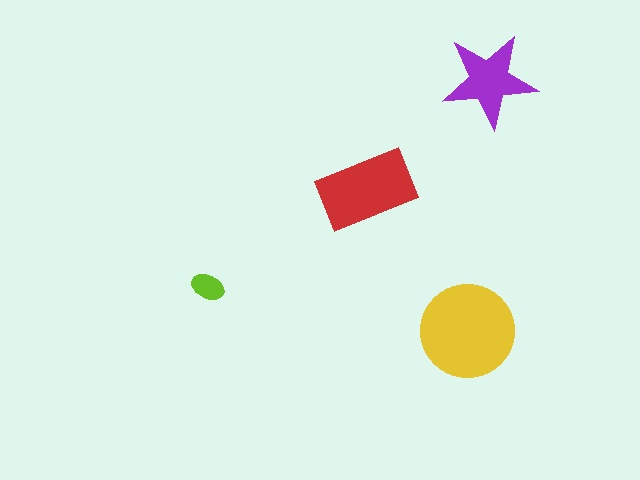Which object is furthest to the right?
The purple star is rightmost.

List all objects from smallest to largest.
The lime ellipse, the purple star, the red rectangle, the yellow circle.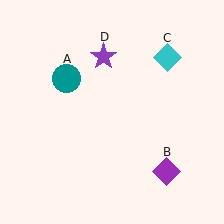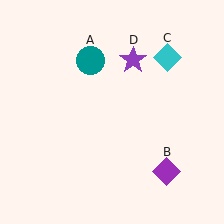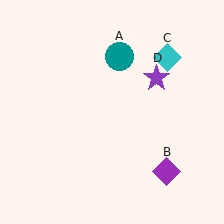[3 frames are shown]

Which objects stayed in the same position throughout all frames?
Purple diamond (object B) and cyan diamond (object C) remained stationary.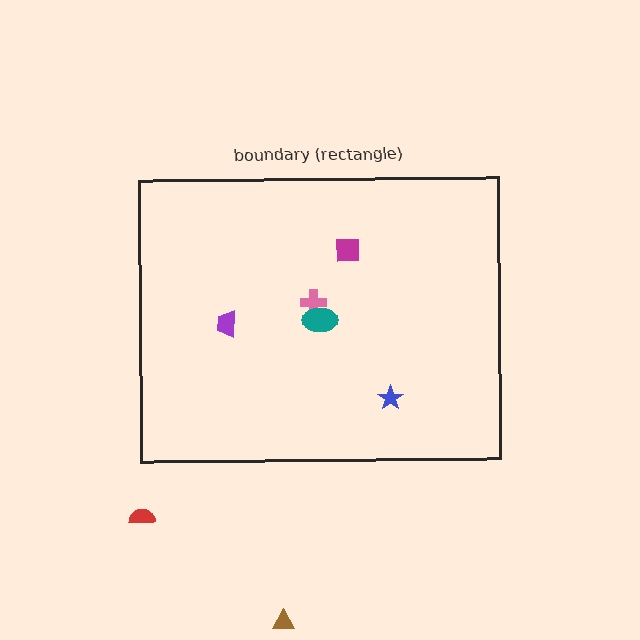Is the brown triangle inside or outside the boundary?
Outside.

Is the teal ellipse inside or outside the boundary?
Inside.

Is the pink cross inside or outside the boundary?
Inside.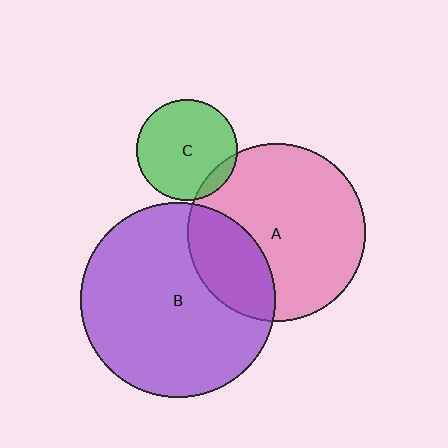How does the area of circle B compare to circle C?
Approximately 3.8 times.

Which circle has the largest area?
Circle B (purple).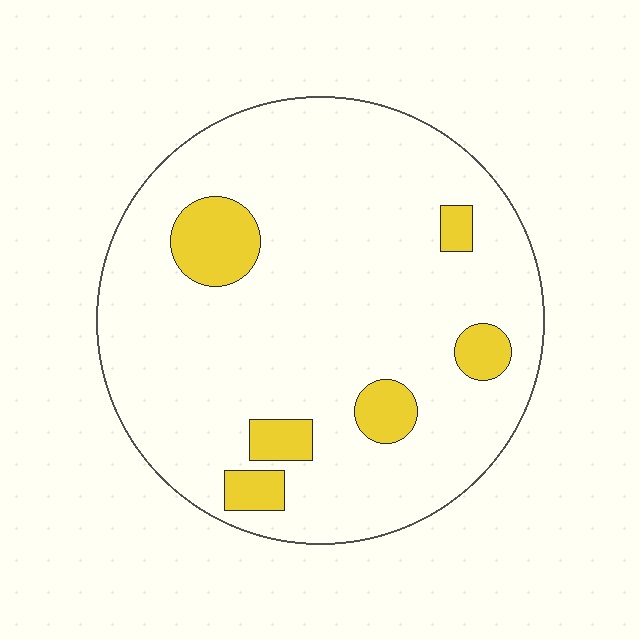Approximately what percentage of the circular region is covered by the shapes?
Approximately 10%.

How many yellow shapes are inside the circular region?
6.